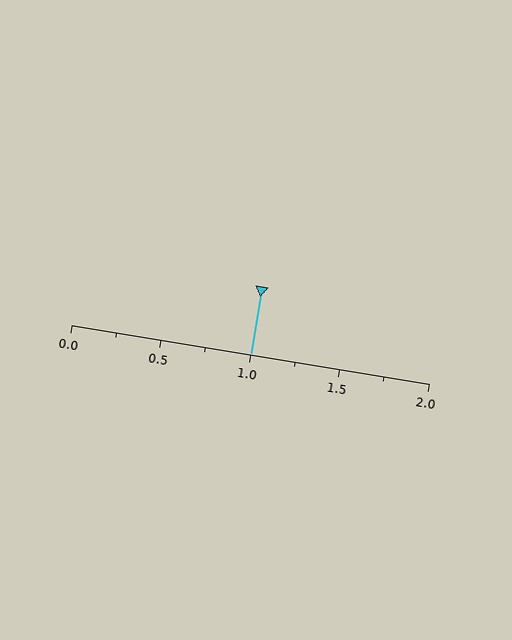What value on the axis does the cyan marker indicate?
The marker indicates approximately 1.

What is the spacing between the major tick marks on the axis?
The major ticks are spaced 0.5 apart.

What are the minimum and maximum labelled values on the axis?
The axis runs from 0.0 to 2.0.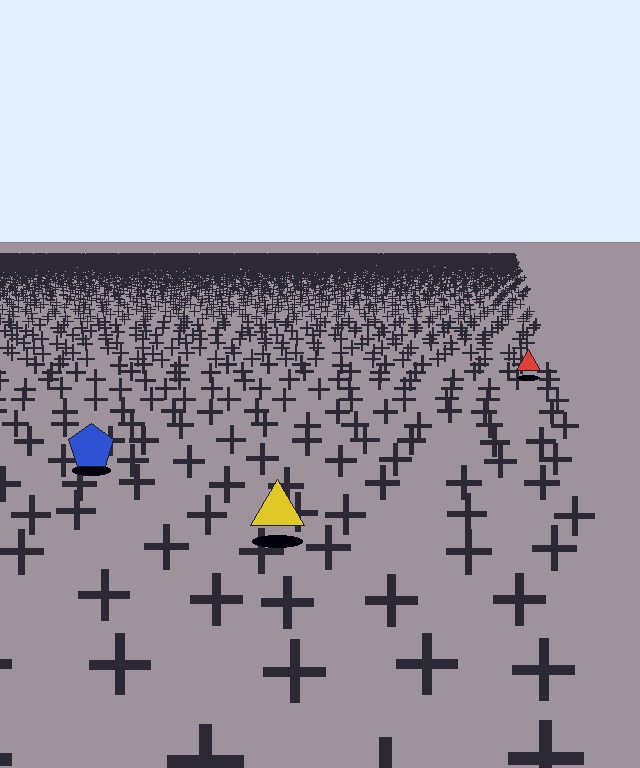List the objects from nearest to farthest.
From nearest to farthest: the yellow triangle, the blue pentagon, the red triangle.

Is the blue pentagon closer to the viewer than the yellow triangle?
No. The yellow triangle is closer — you can tell from the texture gradient: the ground texture is coarser near it.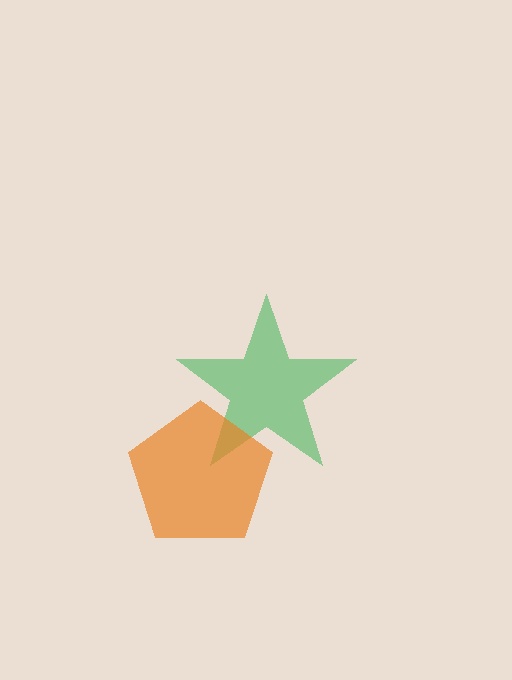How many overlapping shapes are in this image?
There are 2 overlapping shapes in the image.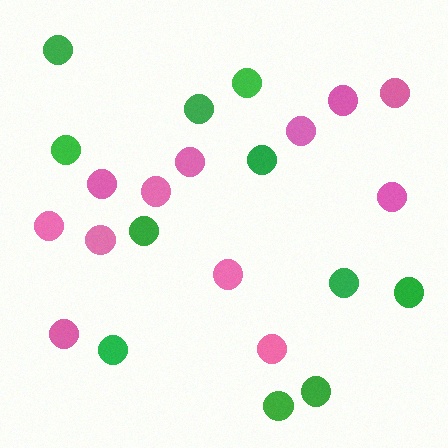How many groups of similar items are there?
There are 2 groups: one group of pink circles (12) and one group of green circles (11).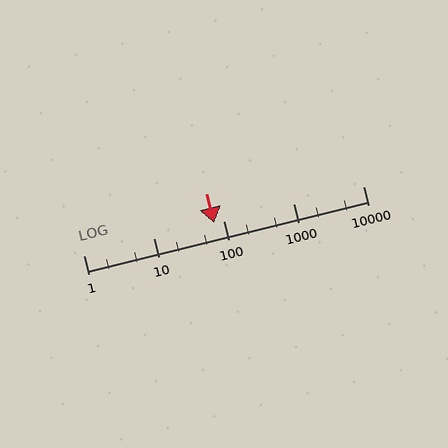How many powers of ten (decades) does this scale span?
The scale spans 4 decades, from 1 to 10000.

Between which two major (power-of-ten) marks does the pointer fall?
The pointer is between 10 and 100.